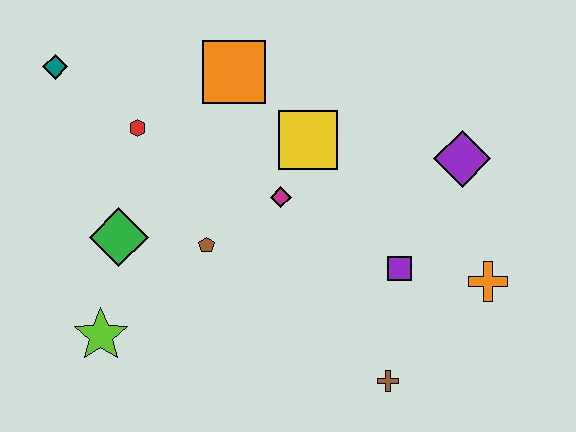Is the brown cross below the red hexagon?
Yes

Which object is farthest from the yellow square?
The lime star is farthest from the yellow square.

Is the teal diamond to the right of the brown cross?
No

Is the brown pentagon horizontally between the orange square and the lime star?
Yes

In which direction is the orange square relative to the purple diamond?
The orange square is to the left of the purple diamond.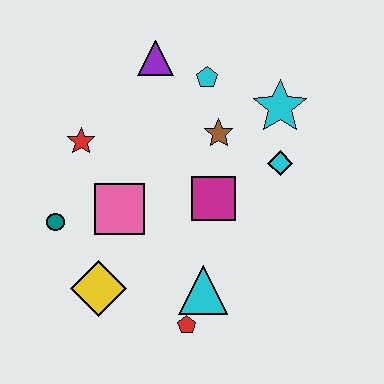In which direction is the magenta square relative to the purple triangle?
The magenta square is below the purple triangle.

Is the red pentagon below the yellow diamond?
Yes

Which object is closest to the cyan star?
The cyan diamond is closest to the cyan star.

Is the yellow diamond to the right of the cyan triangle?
No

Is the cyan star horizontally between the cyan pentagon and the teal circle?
No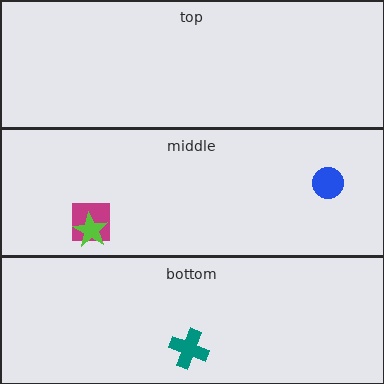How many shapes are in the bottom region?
1.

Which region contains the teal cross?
The bottom region.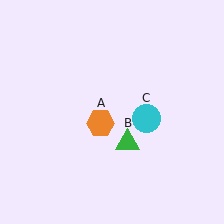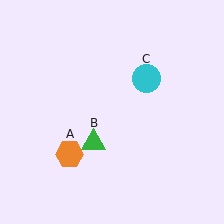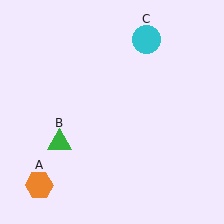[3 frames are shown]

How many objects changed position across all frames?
3 objects changed position: orange hexagon (object A), green triangle (object B), cyan circle (object C).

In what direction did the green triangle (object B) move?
The green triangle (object B) moved left.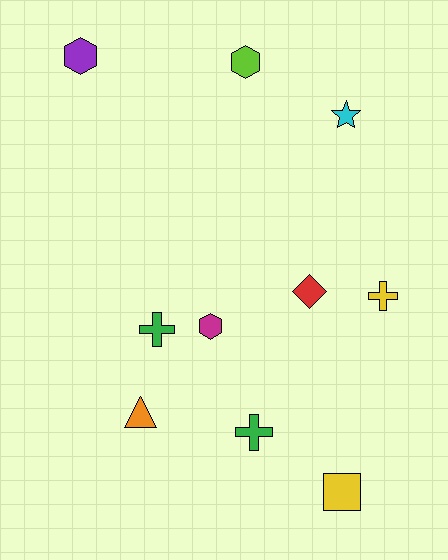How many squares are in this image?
There is 1 square.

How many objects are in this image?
There are 10 objects.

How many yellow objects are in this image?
There are 2 yellow objects.